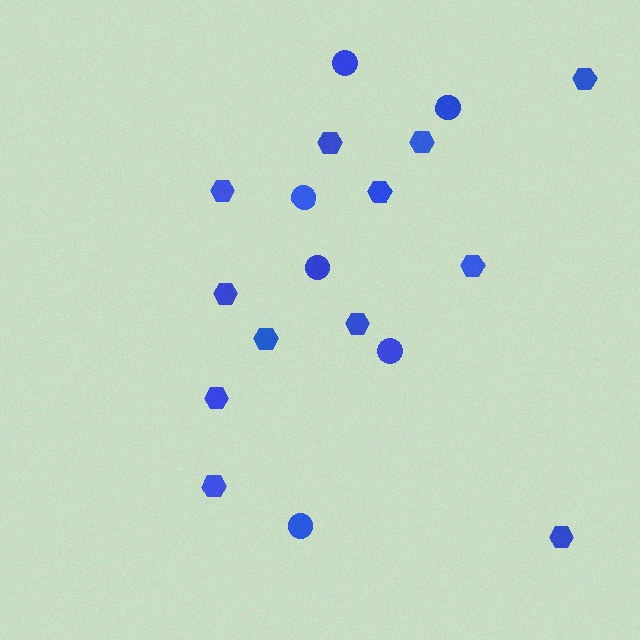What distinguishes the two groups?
There are 2 groups: one group of circles (6) and one group of hexagons (12).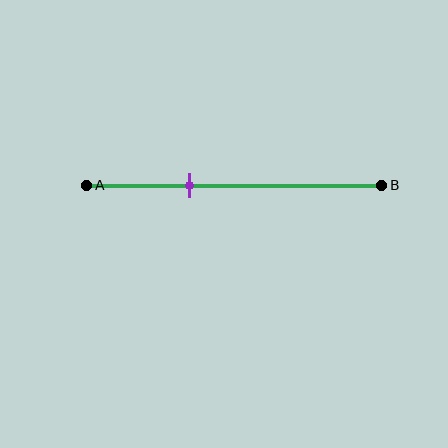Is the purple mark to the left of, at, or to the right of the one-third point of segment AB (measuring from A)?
The purple mark is approximately at the one-third point of segment AB.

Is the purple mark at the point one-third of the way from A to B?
Yes, the mark is approximately at the one-third point.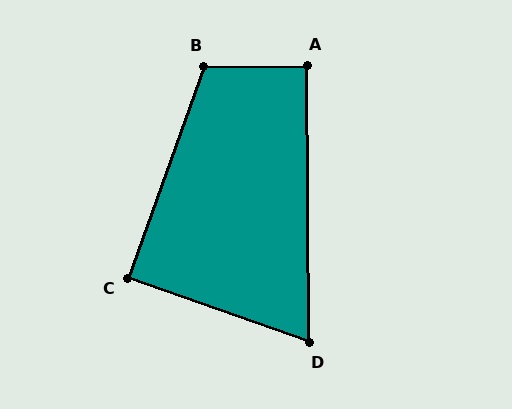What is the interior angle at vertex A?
Approximately 90 degrees (approximately right).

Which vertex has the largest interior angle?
B, at approximately 110 degrees.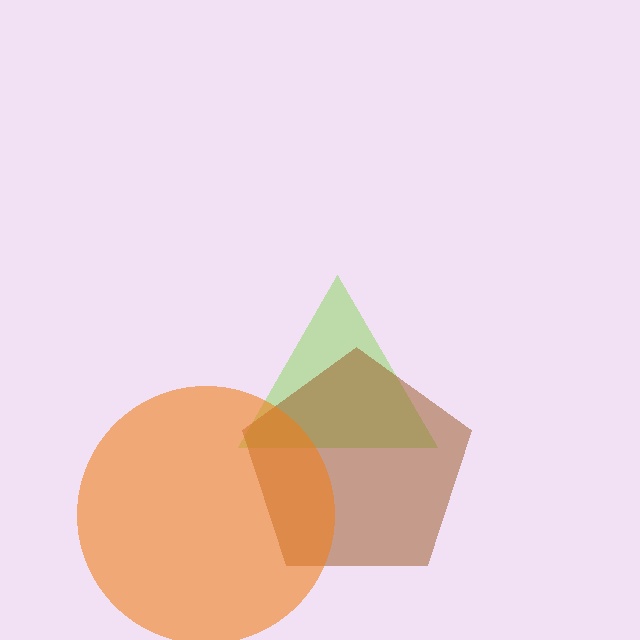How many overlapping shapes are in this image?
There are 3 overlapping shapes in the image.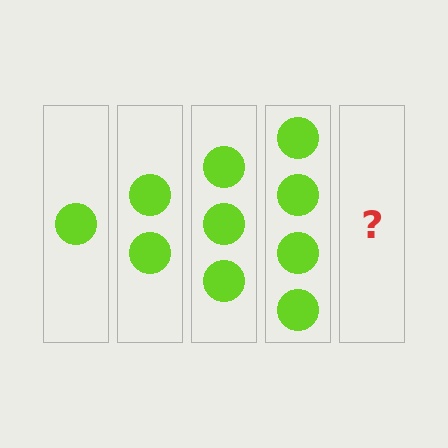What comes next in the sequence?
The next element should be 5 circles.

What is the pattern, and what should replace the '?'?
The pattern is that each step adds one more circle. The '?' should be 5 circles.